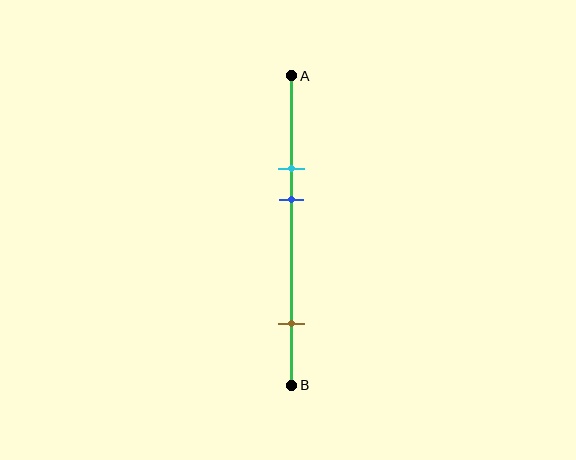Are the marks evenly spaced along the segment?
No, the marks are not evenly spaced.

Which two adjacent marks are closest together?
The cyan and blue marks are the closest adjacent pair.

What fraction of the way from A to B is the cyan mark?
The cyan mark is approximately 30% (0.3) of the way from A to B.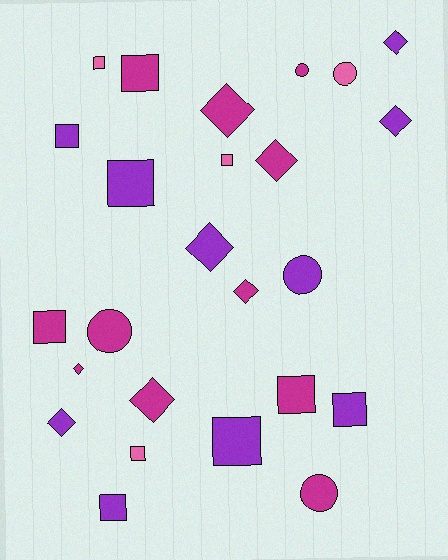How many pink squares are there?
There are 3 pink squares.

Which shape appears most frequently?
Square, with 11 objects.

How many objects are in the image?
There are 25 objects.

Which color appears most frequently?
Magenta, with 11 objects.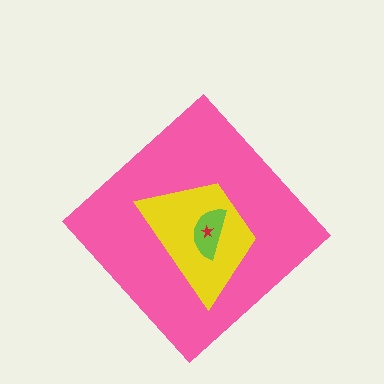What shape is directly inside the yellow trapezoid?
The lime semicircle.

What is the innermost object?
The red star.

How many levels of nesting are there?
4.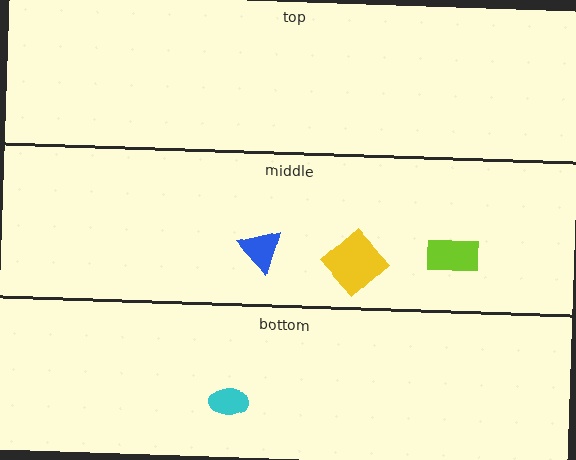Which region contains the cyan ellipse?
The bottom region.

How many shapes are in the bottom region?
1.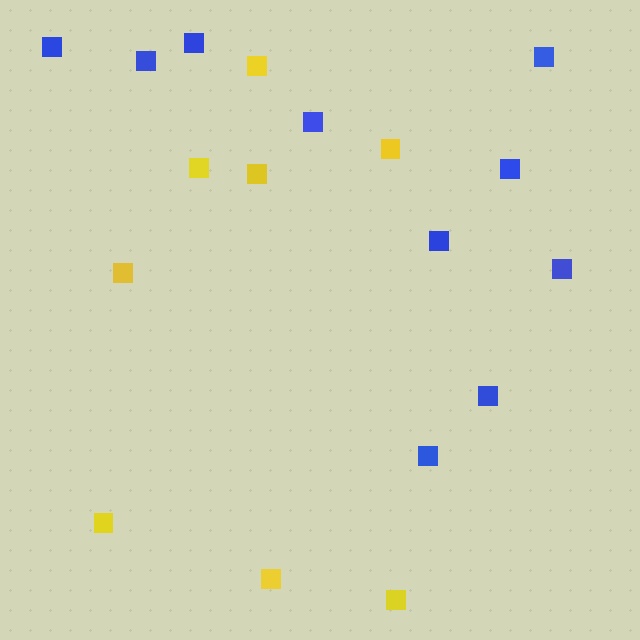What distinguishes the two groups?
There are 2 groups: one group of yellow squares (8) and one group of blue squares (10).